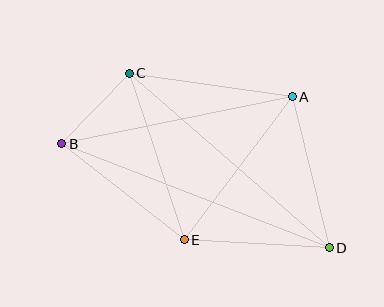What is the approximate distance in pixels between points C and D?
The distance between C and D is approximately 266 pixels.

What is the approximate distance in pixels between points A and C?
The distance between A and C is approximately 165 pixels.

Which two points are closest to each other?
Points B and C are closest to each other.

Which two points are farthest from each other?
Points B and D are farthest from each other.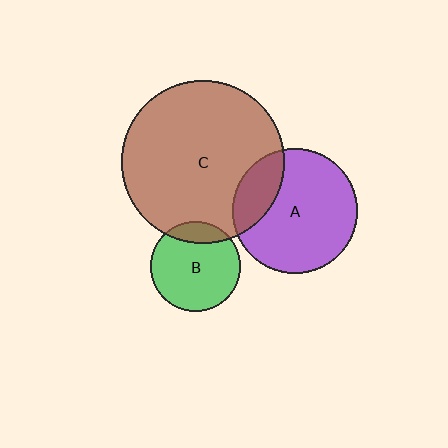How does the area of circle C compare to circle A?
Approximately 1.7 times.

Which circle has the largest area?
Circle C (brown).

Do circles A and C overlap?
Yes.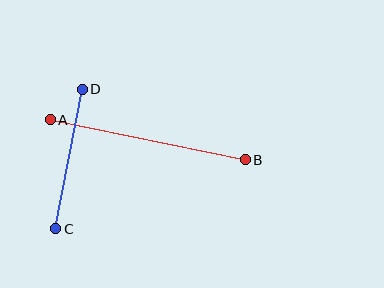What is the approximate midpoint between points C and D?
The midpoint is at approximately (69, 159) pixels.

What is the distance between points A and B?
The distance is approximately 199 pixels.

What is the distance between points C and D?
The distance is approximately 142 pixels.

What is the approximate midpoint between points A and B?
The midpoint is at approximately (148, 140) pixels.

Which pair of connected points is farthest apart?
Points A and B are farthest apart.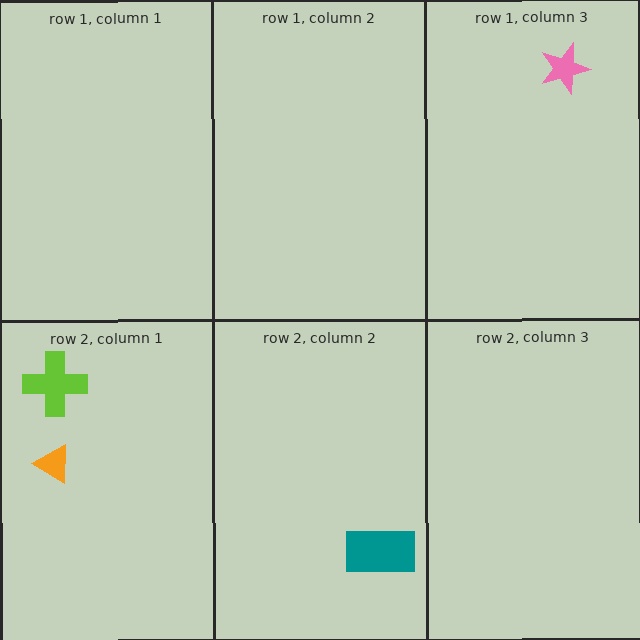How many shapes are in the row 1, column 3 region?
1.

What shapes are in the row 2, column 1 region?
The lime cross, the orange triangle.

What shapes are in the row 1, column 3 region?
The pink star.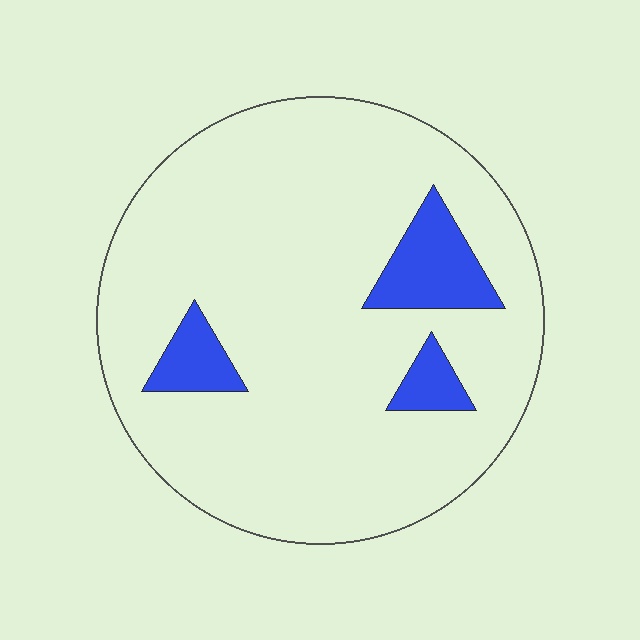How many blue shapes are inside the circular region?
3.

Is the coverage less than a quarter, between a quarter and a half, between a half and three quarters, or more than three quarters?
Less than a quarter.